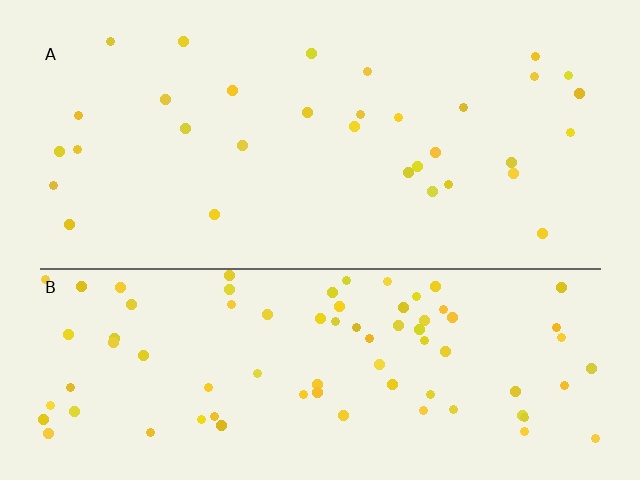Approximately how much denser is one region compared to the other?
Approximately 2.5× — region B over region A.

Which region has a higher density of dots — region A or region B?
B (the bottom).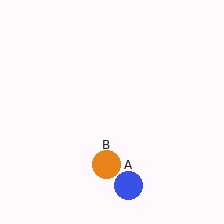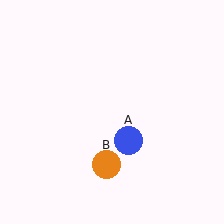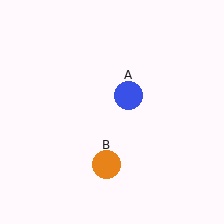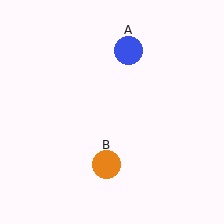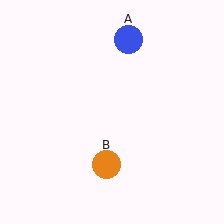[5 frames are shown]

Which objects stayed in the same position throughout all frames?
Orange circle (object B) remained stationary.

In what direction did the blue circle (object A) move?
The blue circle (object A) moved up.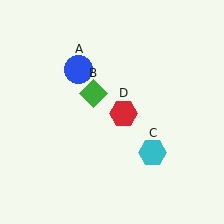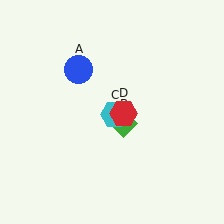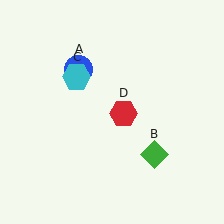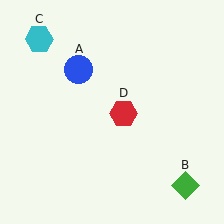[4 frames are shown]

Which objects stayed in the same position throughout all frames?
Blue circle (object A) and red hexagon (object D) remained stationary.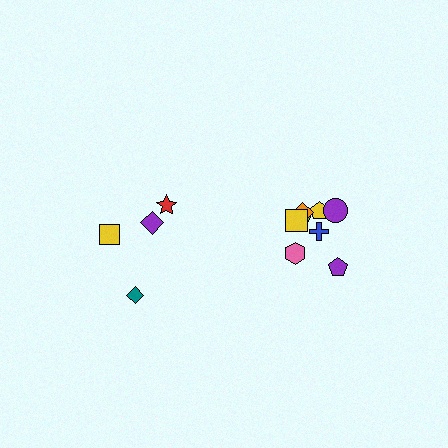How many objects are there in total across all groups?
There are 12 objects.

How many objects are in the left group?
There are 4 objects.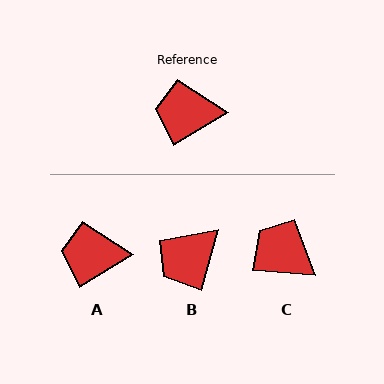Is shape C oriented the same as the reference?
No, it is off by about 36 degrees.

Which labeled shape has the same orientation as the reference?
A.